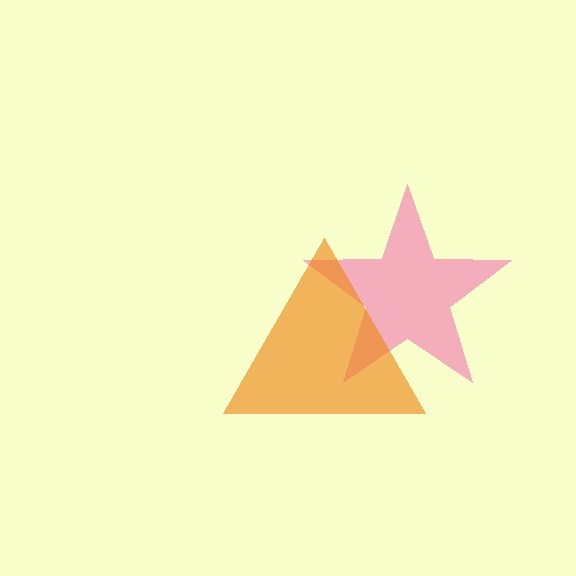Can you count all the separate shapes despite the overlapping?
Yes, there are 2 separate shapes.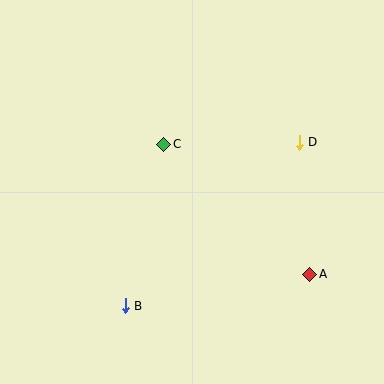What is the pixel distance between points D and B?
The distance between D and B is 239 pixels.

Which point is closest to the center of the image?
Point C at (164, 144) is closest to the center.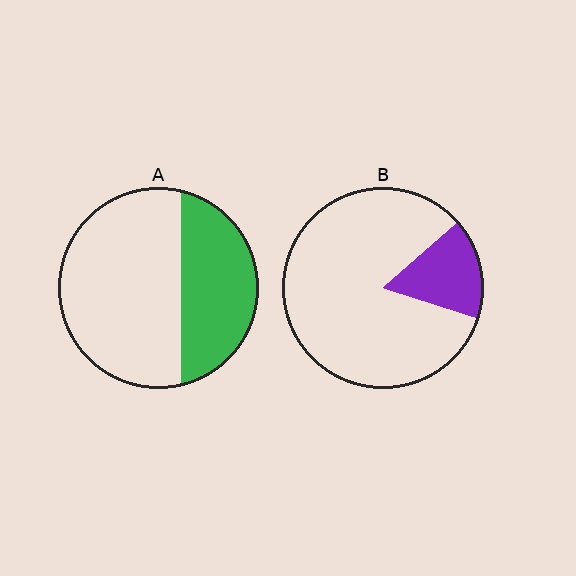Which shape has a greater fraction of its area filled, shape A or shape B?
Shape A.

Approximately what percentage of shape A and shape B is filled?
A is approximately 35% and B is approximately 15%.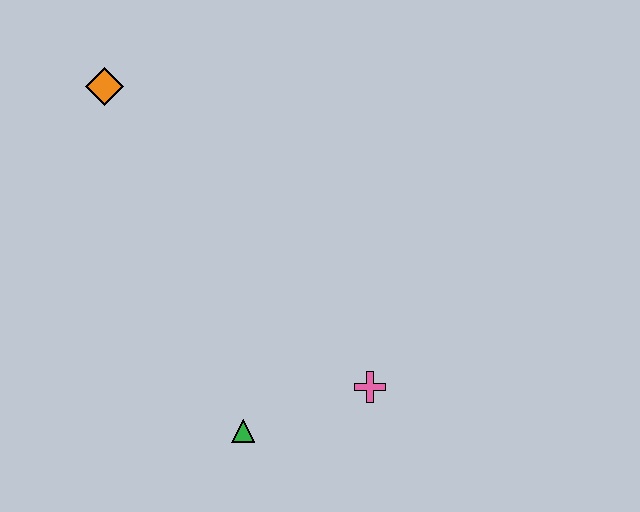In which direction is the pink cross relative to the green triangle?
The pink cross is to the right of the green triangle.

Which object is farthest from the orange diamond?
The pink cross is farthest from the orange diamond.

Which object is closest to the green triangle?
The pink cross is closest to the green triangle.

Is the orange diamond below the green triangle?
No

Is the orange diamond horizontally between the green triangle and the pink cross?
No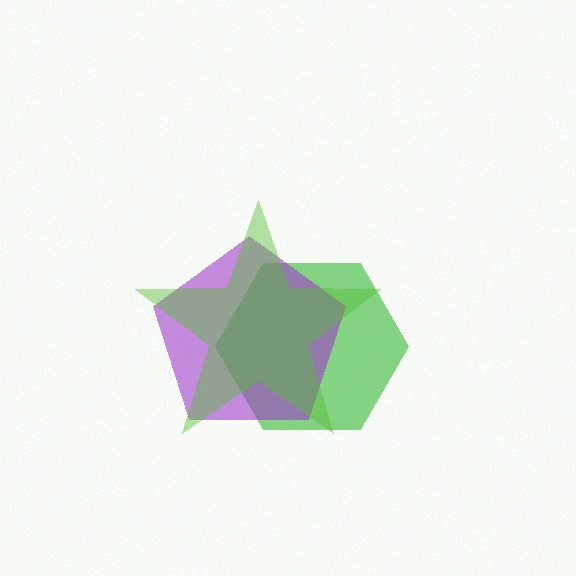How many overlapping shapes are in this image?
There are 3 overlapping shapes in the image.